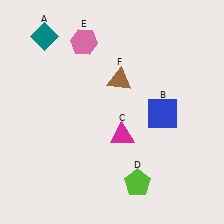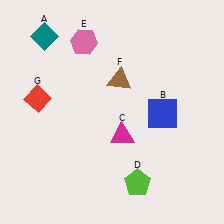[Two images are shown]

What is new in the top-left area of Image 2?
A red diamond (G) was added in the top-left area of Image 2.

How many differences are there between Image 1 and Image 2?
There is 1 difference between the two images.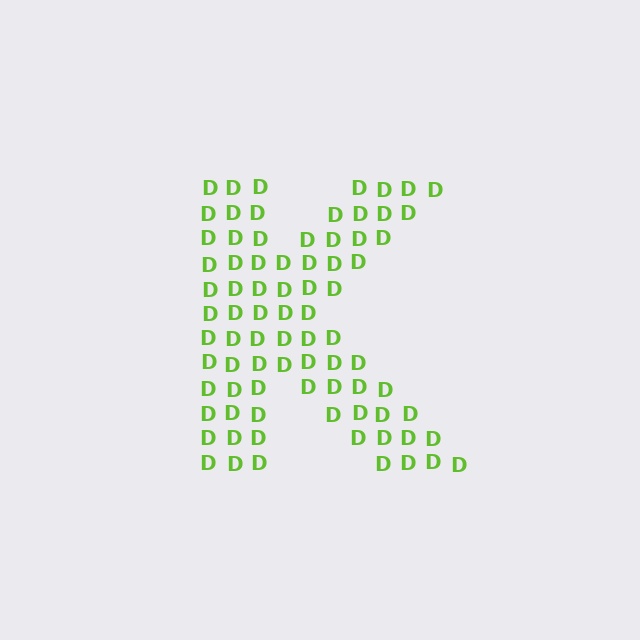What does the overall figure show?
The overall figure shows the letter K.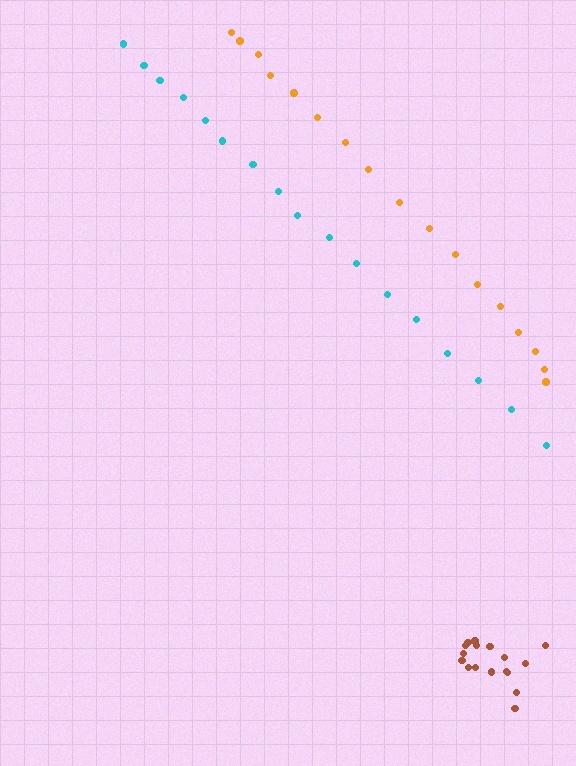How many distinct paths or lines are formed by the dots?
There are 3 distinct paths.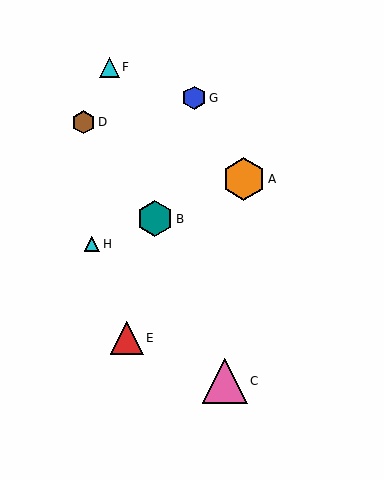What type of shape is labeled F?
Shape F is a cyan triangle.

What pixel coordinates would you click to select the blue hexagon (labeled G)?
Click at (194, 98) to select the blue hexagon G.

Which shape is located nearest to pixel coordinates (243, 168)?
The orange hexagon (labeled A) at (244, 179) is nearest to that location.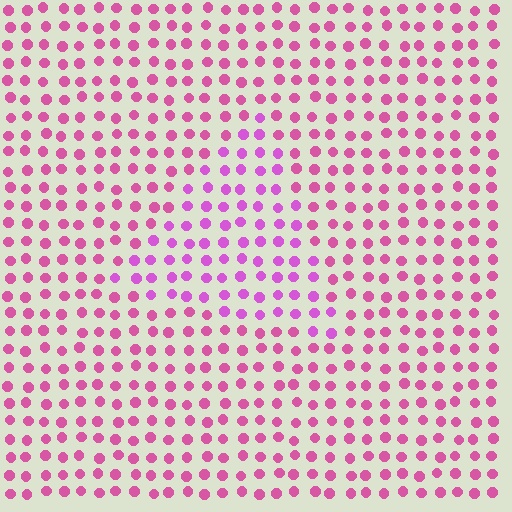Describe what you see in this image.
The image is filled with small pink elements in a uniform arrangement. A triangle-shaped region is visible where the elements are tinted to a slightly different hue, forming a subtle color boundary.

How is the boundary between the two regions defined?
The boundary is defined purely by a slight shift in hue (about 25 degrees). Spacing, size, and orientation are identical on both sides.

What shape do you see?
I see a triangle.